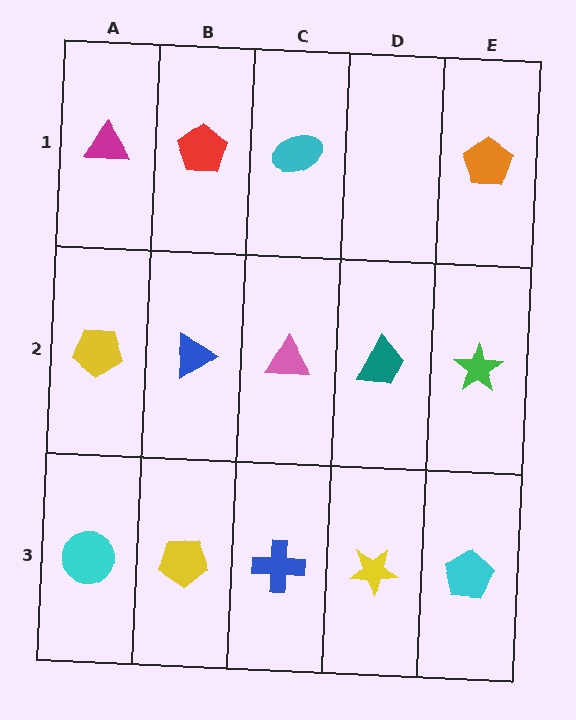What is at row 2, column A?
A yellow pentagon.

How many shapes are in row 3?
5 shapes.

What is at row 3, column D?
A yellow star.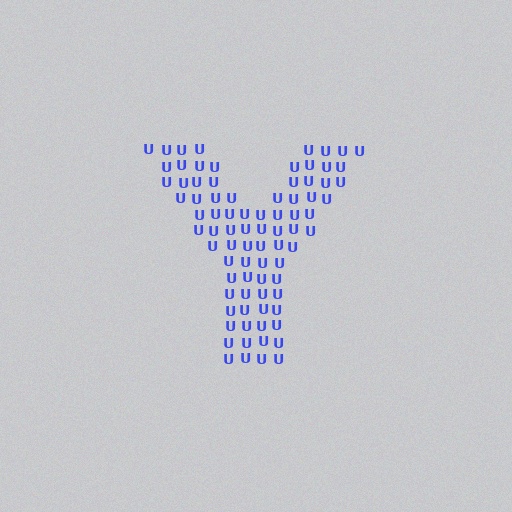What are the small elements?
The small elements are letter U's.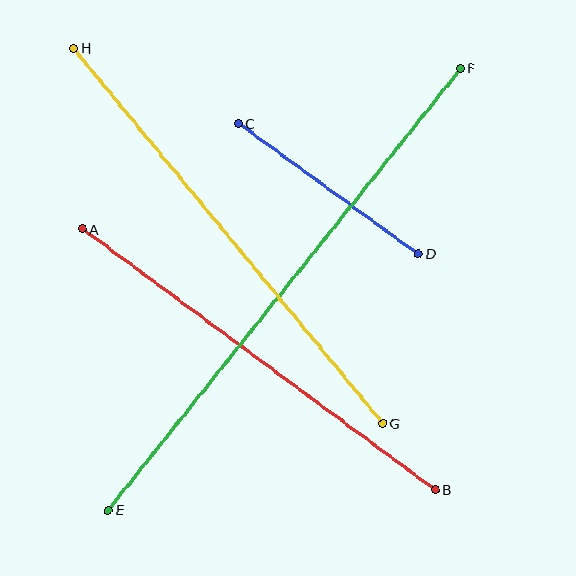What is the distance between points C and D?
The distance is approximately 223 pixels.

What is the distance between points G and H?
The distance is approximately 486 pixels.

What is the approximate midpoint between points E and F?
The midpoint is at approximately (285, 289) pixels.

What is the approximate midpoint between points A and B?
The midpoint is at approximately (259, 359) pixels.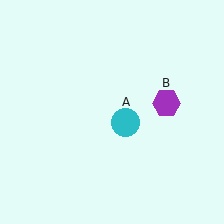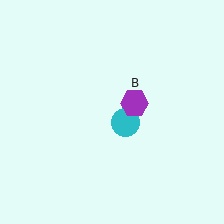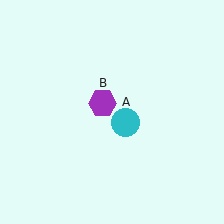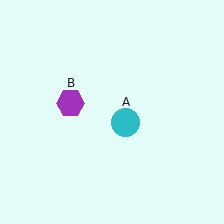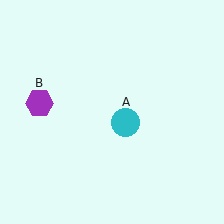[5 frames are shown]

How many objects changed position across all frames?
1 object changed position: purple hexagon (object B).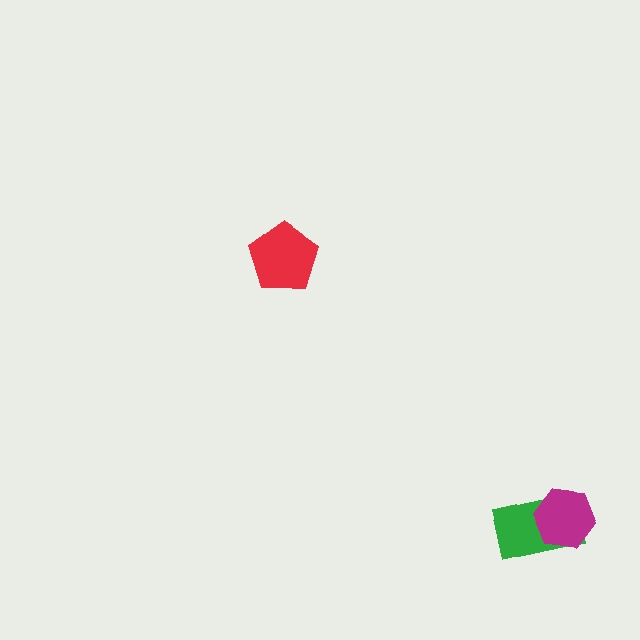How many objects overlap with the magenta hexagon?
1 object overlaps with the magenta hexagon.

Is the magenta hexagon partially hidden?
No, no other shape covers it.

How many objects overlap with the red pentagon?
0 objects overlap with the red pentagon.